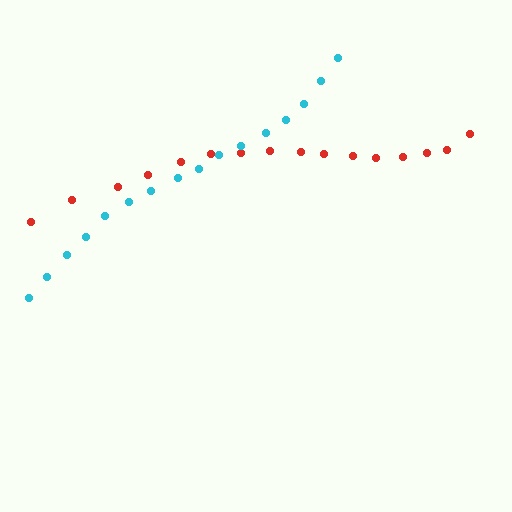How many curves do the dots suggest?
There are 2 distinct paths.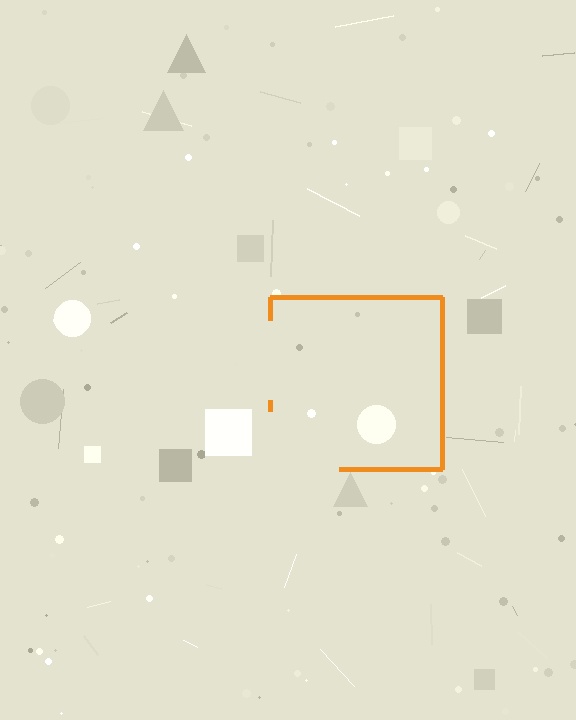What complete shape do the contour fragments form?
The contour fragments form a square.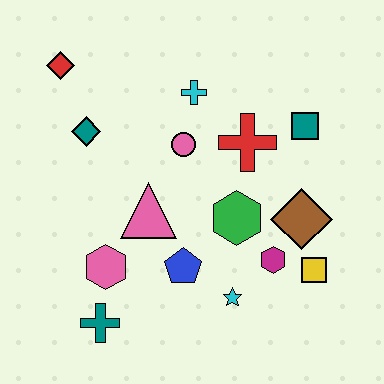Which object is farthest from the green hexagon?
The red diamond is farthest from the green hexagon.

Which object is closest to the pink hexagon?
The teal cross is closest to the pink hexagon.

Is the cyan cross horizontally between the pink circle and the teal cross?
No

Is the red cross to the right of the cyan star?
Yes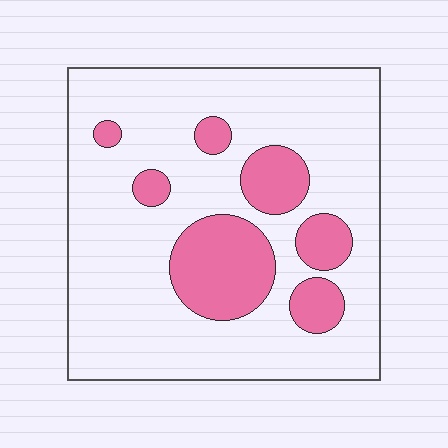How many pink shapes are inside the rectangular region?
7.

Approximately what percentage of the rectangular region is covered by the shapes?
Approximately 20%.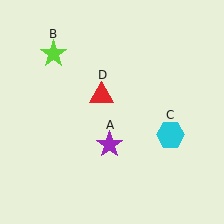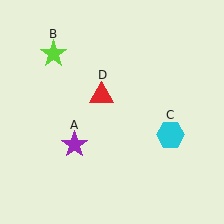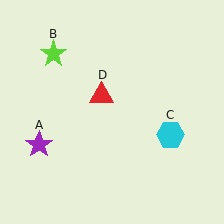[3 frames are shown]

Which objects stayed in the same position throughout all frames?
Lime star (object B) and cyan hexagon (object C) and red triangle (object D) remained stationary.